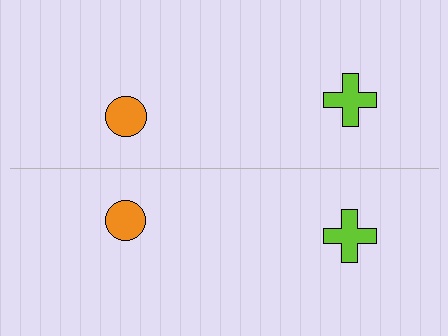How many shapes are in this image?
There are 4 shapes in this image.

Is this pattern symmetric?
Yes, this pattern has bilateral (reflection) symmetry.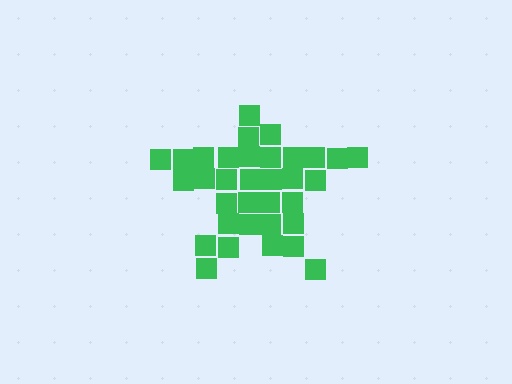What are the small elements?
The small elements are squares.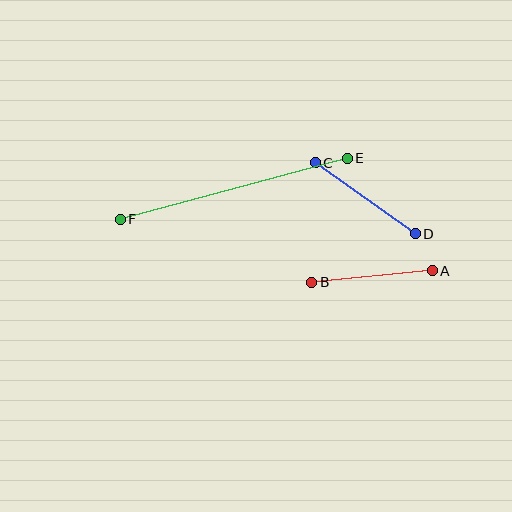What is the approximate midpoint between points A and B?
The midpoint is at approximately (372, 277) pixels.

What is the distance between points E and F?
The distance is approximately 235 pixels.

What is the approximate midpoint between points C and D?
The midpoint is at approximately (365, 198) pixels.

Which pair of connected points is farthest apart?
Points E and F are farthest apart.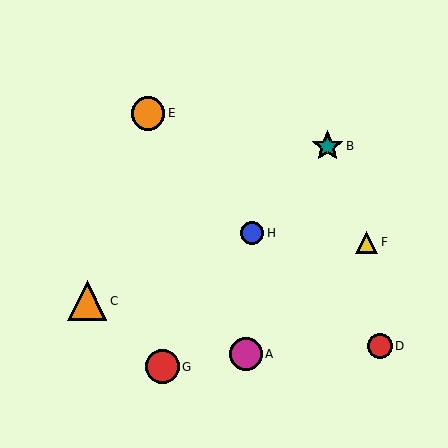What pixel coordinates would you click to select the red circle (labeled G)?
Click at (163, 367) to select the red circle G.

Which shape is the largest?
The orange triangle (labeled C) is the largest.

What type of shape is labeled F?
Shape F is a yellow triangle.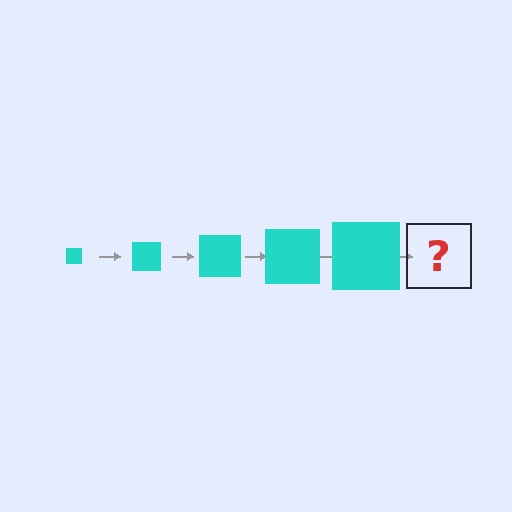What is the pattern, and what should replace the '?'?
The pattern is that the square gets progressively larger each step. The '?' should be a cyan square, larger than the previous one.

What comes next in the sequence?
The next element should be a cyan square, larger than the previous one.